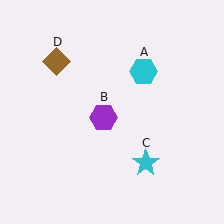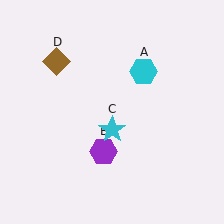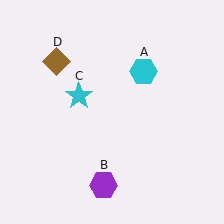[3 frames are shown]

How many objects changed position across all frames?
2 objects changed position: purple hexagon (object B), cyan star (object C).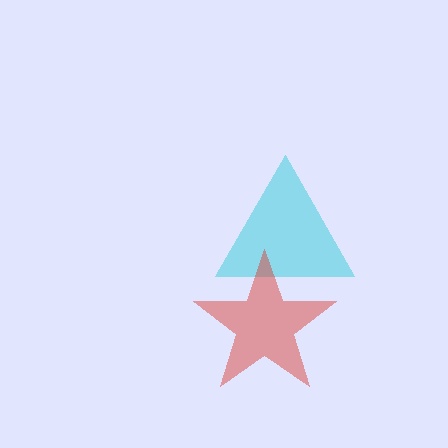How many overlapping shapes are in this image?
There are 2 overlapping shapes in the image.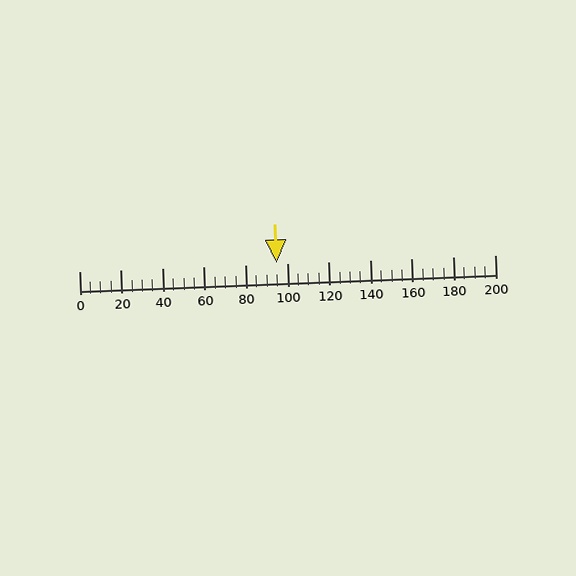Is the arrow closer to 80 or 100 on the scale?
The arrow is closer to 100.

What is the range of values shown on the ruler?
The ruler shows values from 0 to 200.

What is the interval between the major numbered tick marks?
The major tick marks are spaced 20 units apart.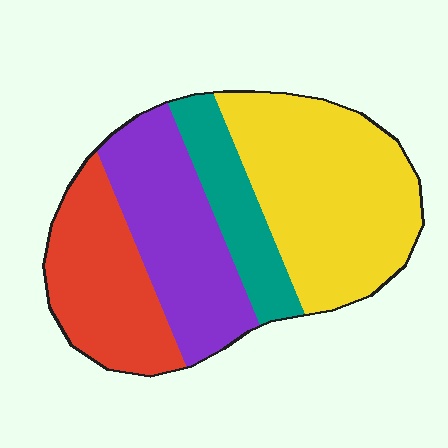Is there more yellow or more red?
Yellow.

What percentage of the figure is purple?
Purple takes up about one quarter (1/4) of the figure.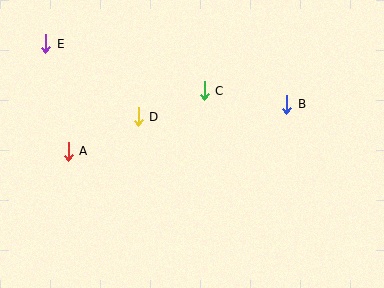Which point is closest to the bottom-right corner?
Point B is closest to the bottom-right corner.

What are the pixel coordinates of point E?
Point E is at (46, 44).